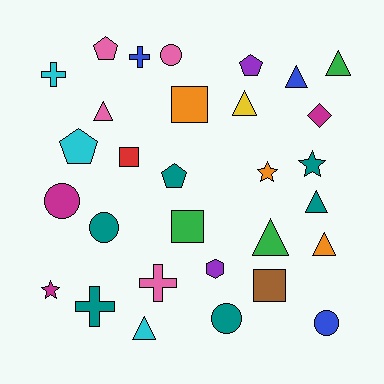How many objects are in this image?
There are 30 objects.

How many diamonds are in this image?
There is 1 diamond.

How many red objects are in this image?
There is 1 red object.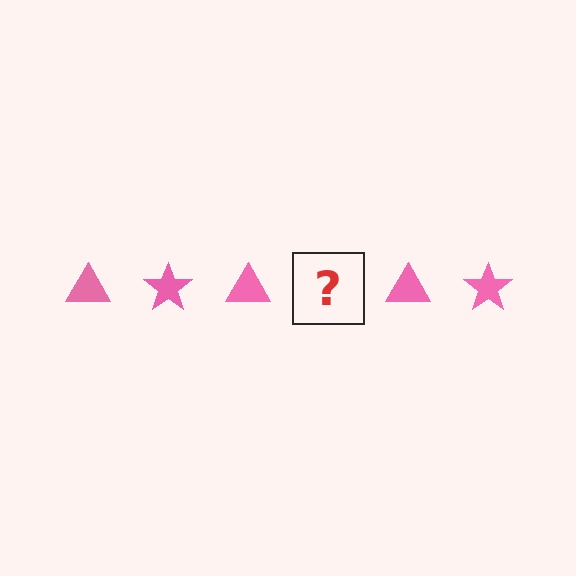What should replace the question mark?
The question mark should be replaced with a pink star.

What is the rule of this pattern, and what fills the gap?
The rule is that the pattern cycles through triangle, star shapes in pink. The gap should be filled with a pink star.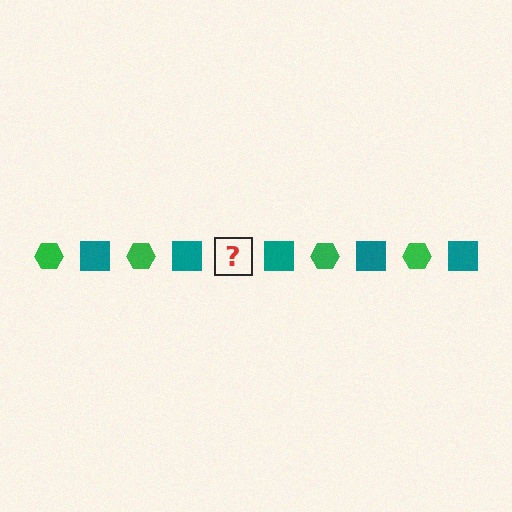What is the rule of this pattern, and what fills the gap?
The rule is that the pattern alternates between green hexagon and teal square. The gap should be filled with a green hexagon.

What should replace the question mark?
The question mark should be replaced with a green hexagon.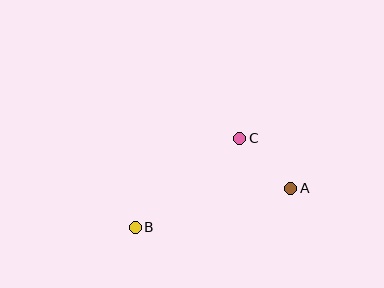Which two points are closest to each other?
Points A and C are closest to each other.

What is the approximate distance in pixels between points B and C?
The distance between B and C is approximately 137 pixels.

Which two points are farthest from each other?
Points A and B are farthest from each other.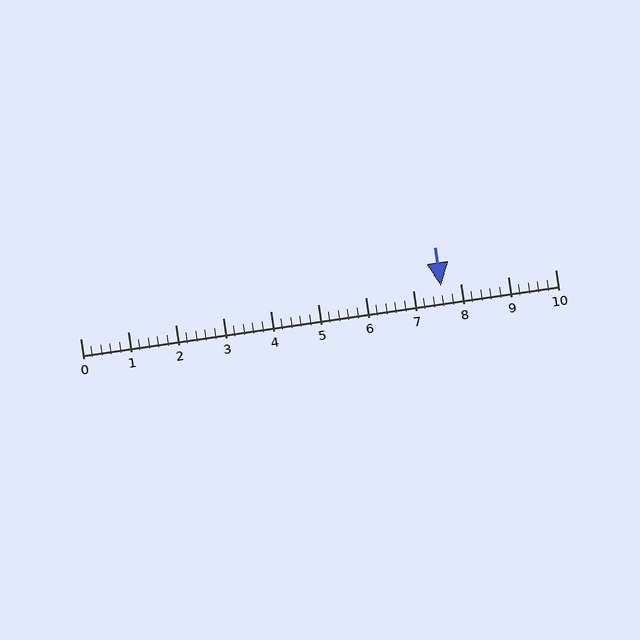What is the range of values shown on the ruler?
The ruler shows values from 0 to 10.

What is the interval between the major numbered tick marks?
The major tick marks are spaced 1 units apart.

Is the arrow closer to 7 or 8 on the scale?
The arrow is closer to 8.